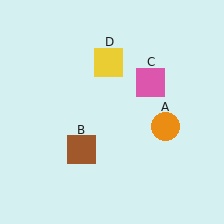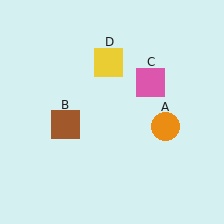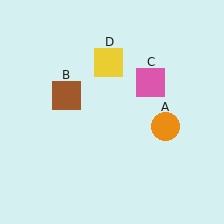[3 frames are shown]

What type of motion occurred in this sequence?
The brown square (object B) rotated clockwise around the center of the scene.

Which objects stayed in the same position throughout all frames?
Orange circle (object A) and pink square (object C) and yellow square (object D) remained stationary.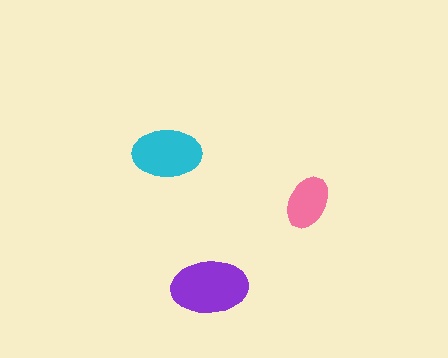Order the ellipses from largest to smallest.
the purple one, the cyan one, the pink one.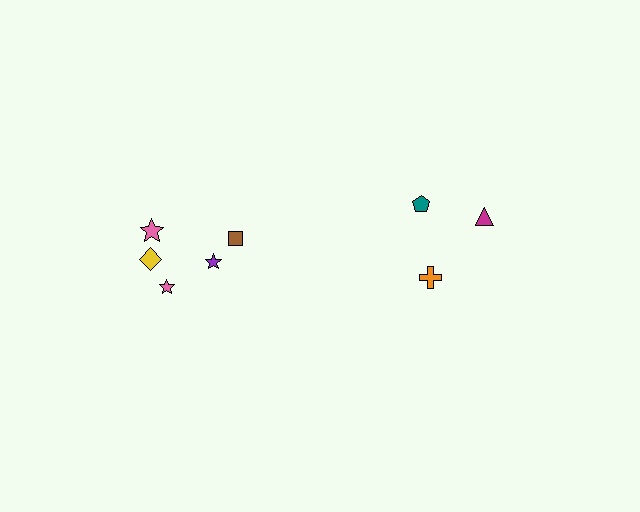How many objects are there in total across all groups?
There are 8 objects.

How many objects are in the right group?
There are 3 objects.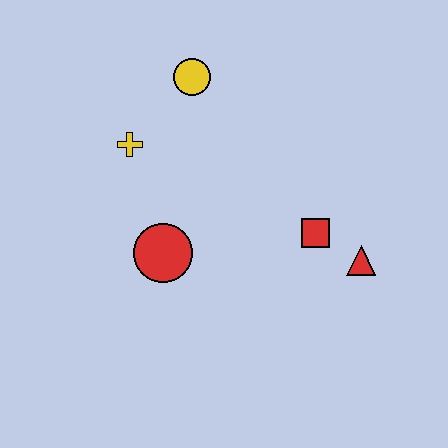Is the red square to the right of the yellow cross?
Yes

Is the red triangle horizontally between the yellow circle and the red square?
No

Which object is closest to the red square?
The red triangle is closest to the red square.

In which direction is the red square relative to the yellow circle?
The red square is below the yellow circle.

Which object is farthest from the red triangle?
The yellow cross is farthest from the red triangle.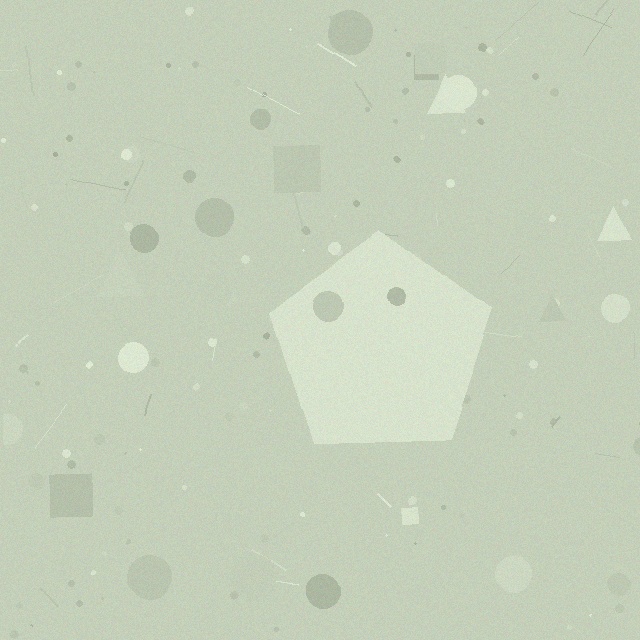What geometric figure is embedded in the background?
A pentagon is embedded in the background.